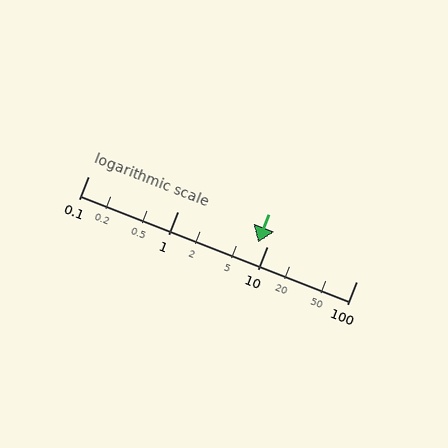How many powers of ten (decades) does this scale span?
The scale spans 3 decades, from 0.1 to 100.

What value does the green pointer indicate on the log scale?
The pointer indicates approximately 8.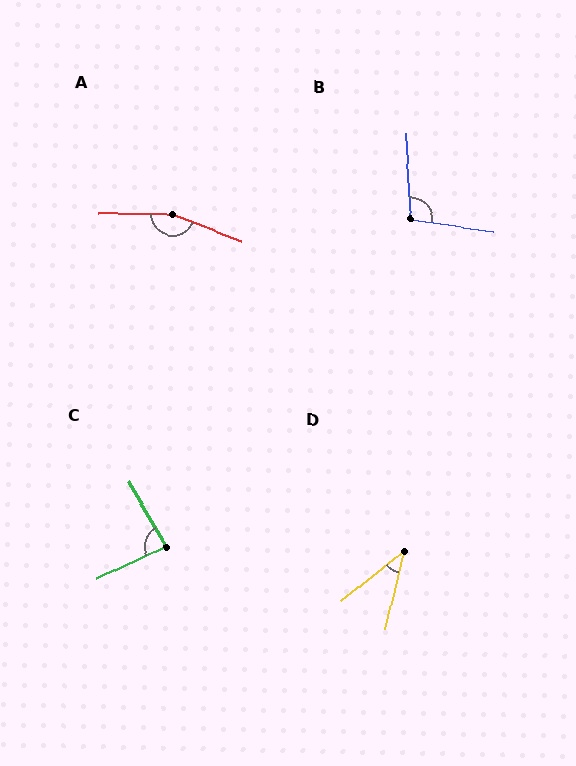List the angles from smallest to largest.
D (38°), C (85°), B (101°), A (159°).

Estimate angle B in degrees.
Approximately 101 degrees.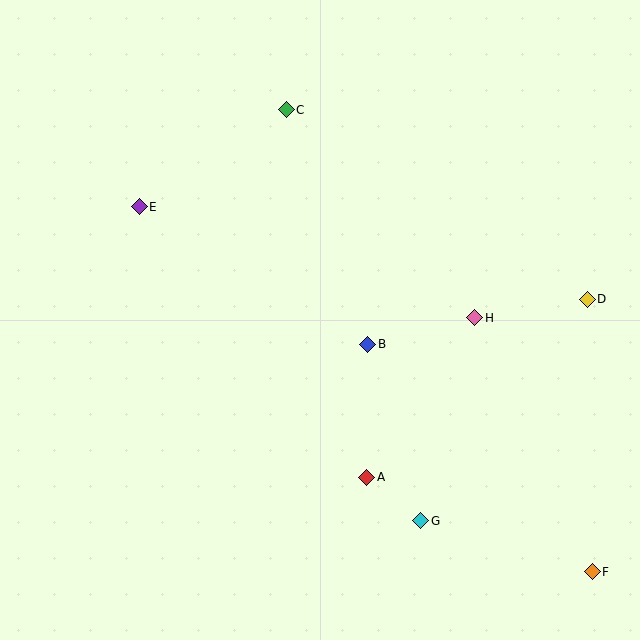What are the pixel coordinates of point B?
Point B is at (368, 344).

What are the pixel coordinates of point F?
Point F is at (592, 572).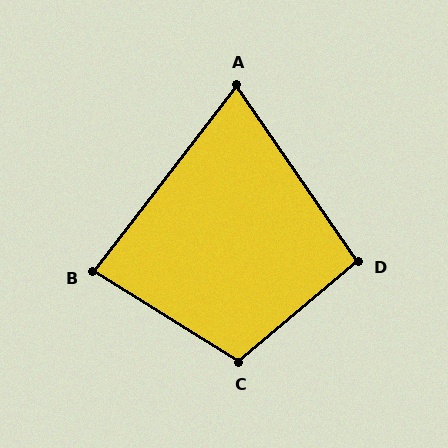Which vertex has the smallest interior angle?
A, at approximately 72 degrees.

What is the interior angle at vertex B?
Approximately 84 degrees (acute).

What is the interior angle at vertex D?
Approximately 96 degrees (obtuse).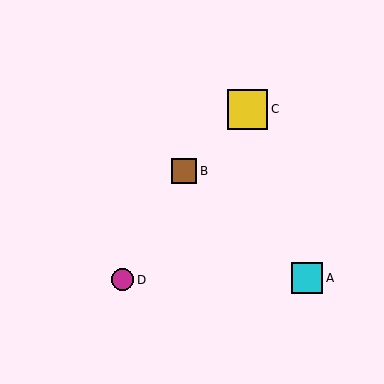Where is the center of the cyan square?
The center of the cyan square is at (307, 278).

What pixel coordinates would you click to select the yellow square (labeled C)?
Click at (248, 109) to select the yellow square C.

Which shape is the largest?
The yellow square (labeled C) is the largest.